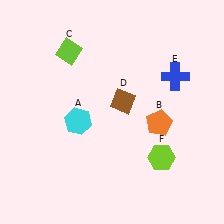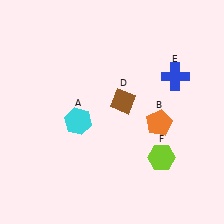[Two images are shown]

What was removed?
The lime diamond (C) was removed in Image 2.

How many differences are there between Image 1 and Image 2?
There is 1 difference between the two images.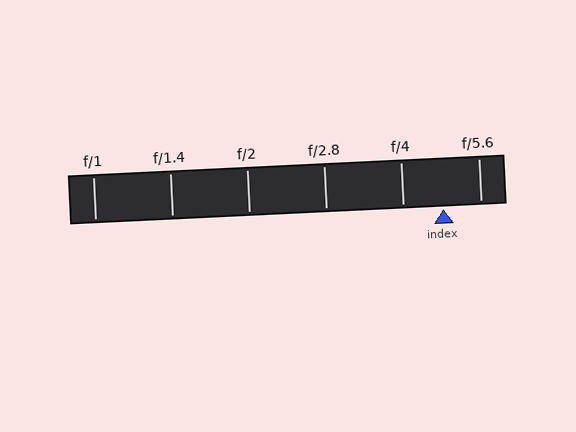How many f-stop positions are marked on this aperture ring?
There are 6 f-stop positions marked.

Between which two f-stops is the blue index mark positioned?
The index mark is between f/4 and f/5.6.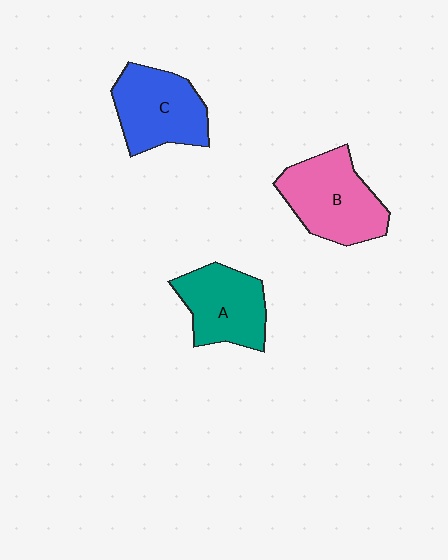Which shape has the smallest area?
Shape A (teal).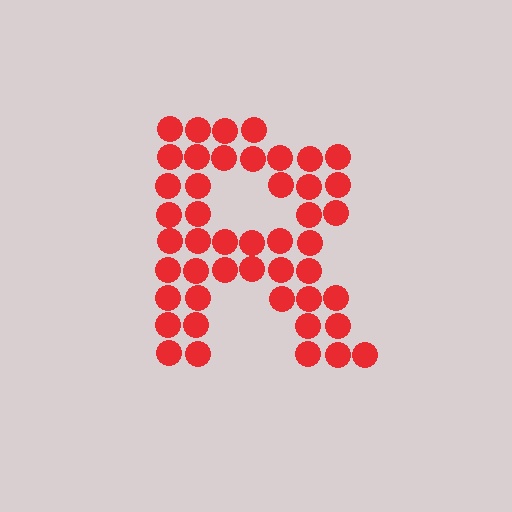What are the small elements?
The small elements are circles.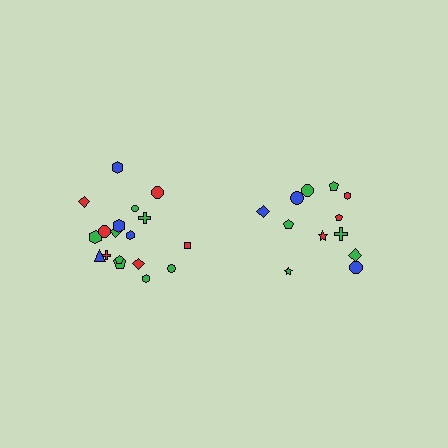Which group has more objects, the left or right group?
The left group.